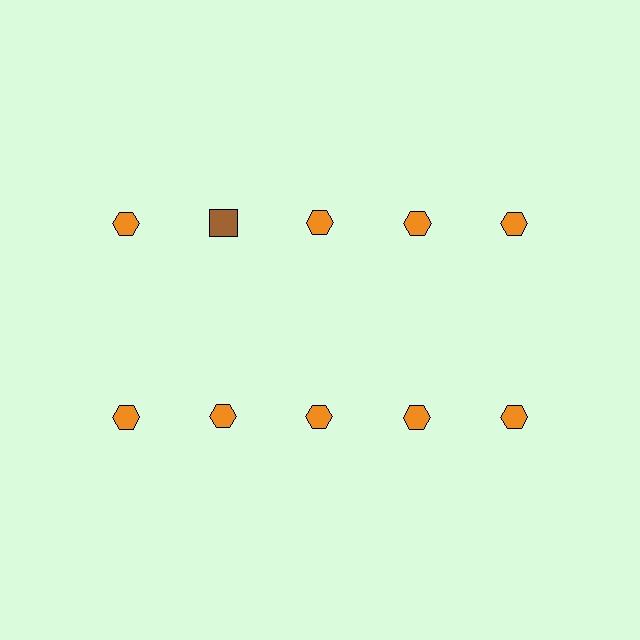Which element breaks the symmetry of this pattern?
The brown square in the top row, second from left column breaks the symmetry. All other shapes are orange hexagons.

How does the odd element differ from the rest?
It differs in both color (brown instead of orange) and shape (square instead of hexagon).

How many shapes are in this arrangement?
There are 10 shapes arranged in a grid pattern.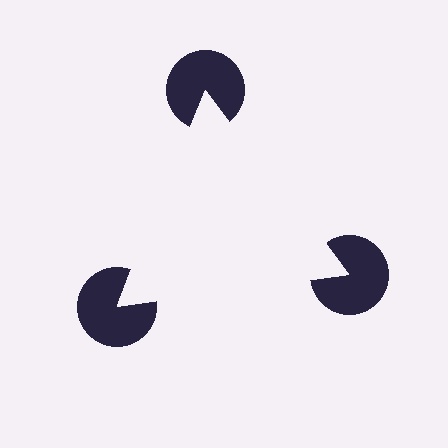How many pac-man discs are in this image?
There are 3 — one at each vertex of the illusory triangle.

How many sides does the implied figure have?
3 sides.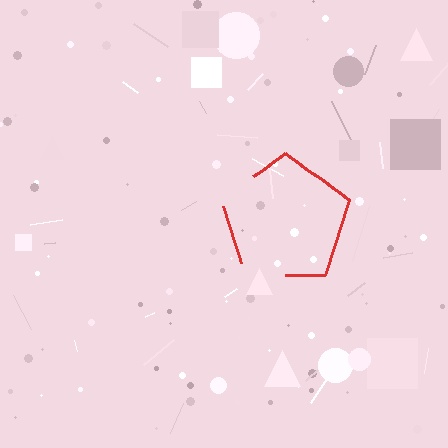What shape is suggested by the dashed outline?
The dashed outline suggests a pentagon.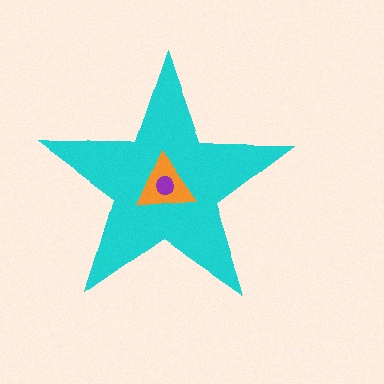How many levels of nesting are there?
3.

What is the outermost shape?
The cyan star.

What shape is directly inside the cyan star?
The orange triangle.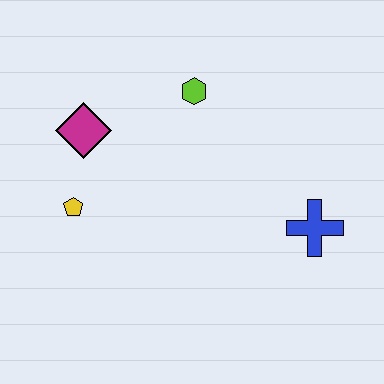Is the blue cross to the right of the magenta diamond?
Yes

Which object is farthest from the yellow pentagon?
The blue cross is farthest from the yellow pentagon.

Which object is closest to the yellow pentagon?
The magenta diamond is closest to the yellow pentagon.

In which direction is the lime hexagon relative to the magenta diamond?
The lime hexagon is to the right of the magenta diamond.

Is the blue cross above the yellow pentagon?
No